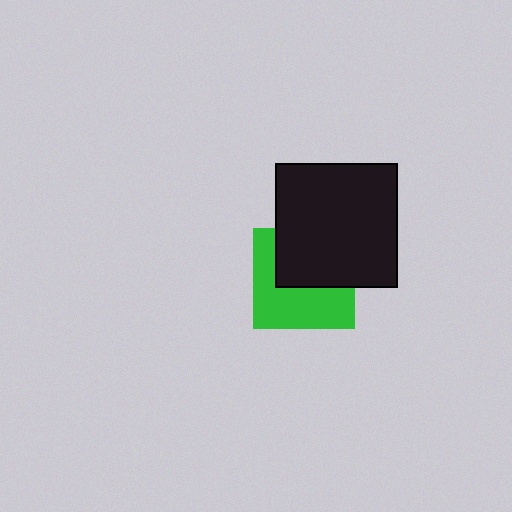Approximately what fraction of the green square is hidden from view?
Roughly 46% of the green square is hidden behind the black rectangle.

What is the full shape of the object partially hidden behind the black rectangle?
The partially hidden object is a green square.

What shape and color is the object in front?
The object in front is a black rectangle.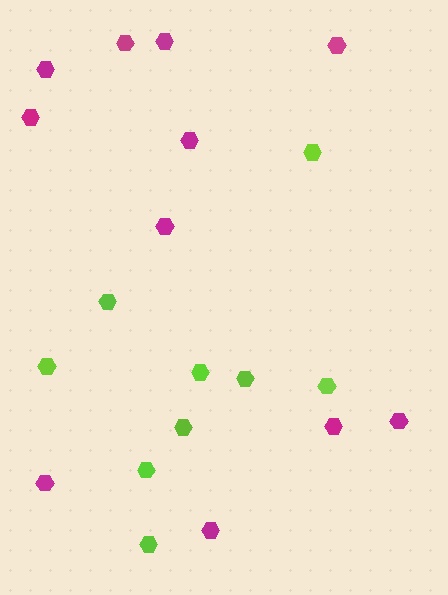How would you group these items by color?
There are 2 groups: one group of lime hexagons (9) and one group of magenta hexagons (11).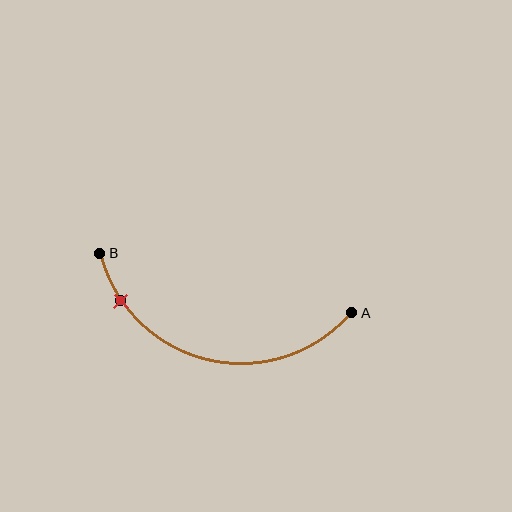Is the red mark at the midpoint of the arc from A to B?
No. The red mark lies on the arc but is closer to endpoint B. The arc midpoint would be at the point on the curve equidistant along the arc from both A and B.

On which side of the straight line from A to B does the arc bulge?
The arc bulges below the straight line connecting A and B.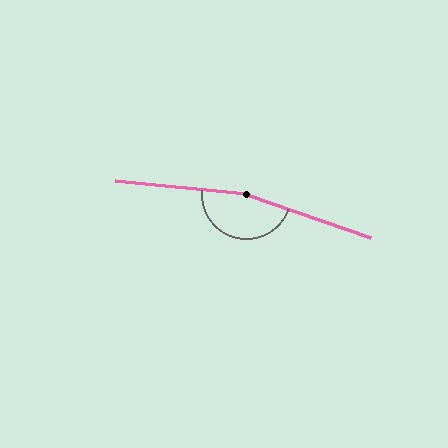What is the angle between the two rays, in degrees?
Approximately 166 degrees.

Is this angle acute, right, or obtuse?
It is obtuse.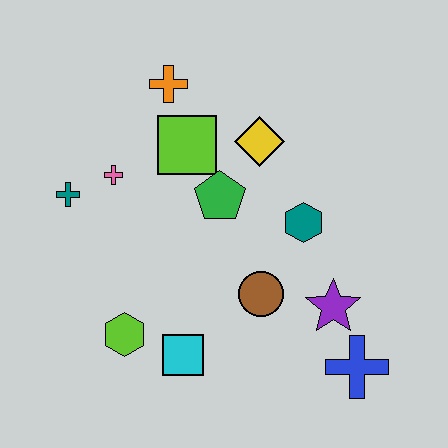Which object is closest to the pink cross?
The teal cross is closest to the pink cross.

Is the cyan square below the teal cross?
Yes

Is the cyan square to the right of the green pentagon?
No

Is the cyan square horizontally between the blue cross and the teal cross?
Yes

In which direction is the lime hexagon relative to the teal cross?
The lime hexagon is below the teal cross.